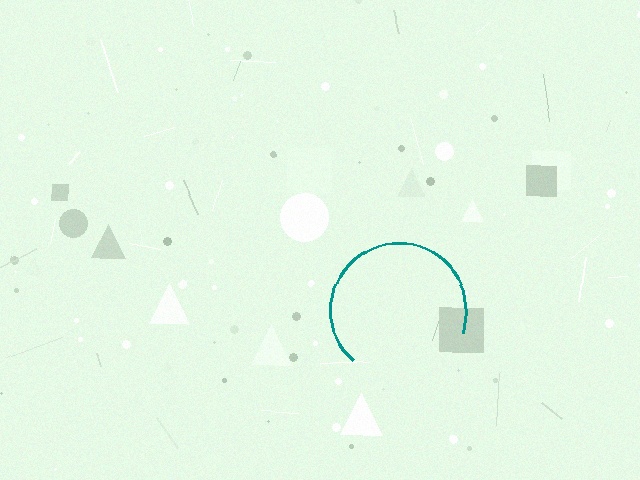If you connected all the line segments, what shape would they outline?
They would outline a circle.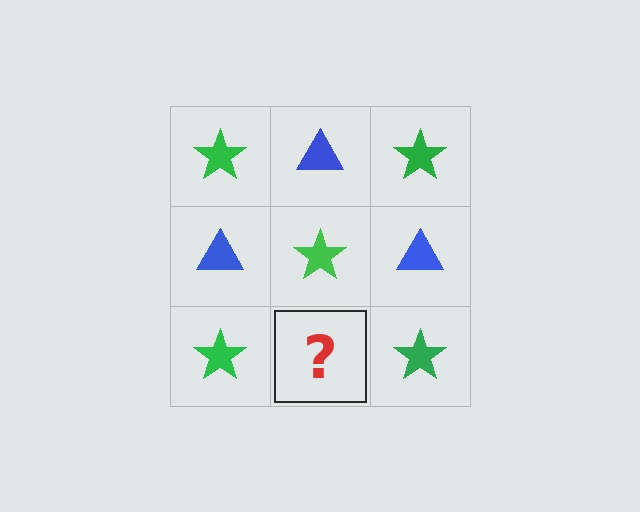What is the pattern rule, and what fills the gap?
The rule is that it alternates green star and blue triangle in a checkerboard pattern. The gap should be filled with a blue triangle.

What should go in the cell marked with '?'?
The missing cell should contain a blue triangle.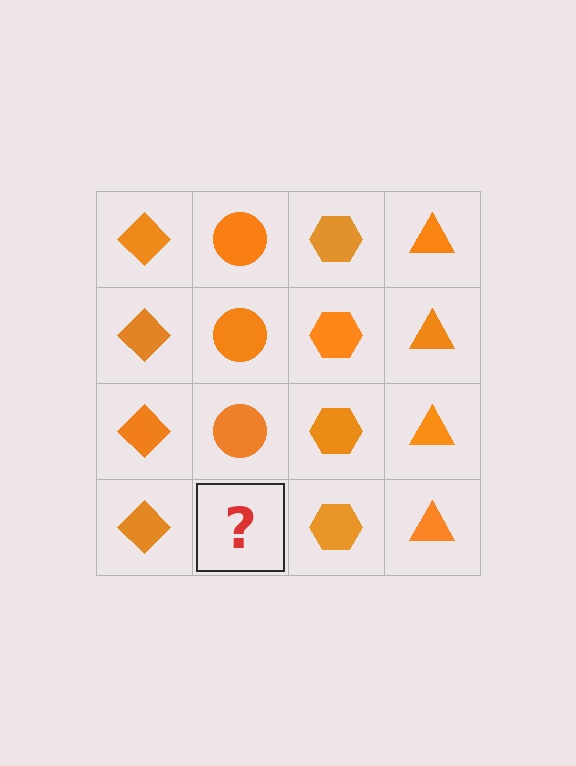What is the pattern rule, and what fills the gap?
The rule is that each column has a consistent shape. The gap should be filled with an orange circle.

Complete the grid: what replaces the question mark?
The question mark should be replaced with an orange circle.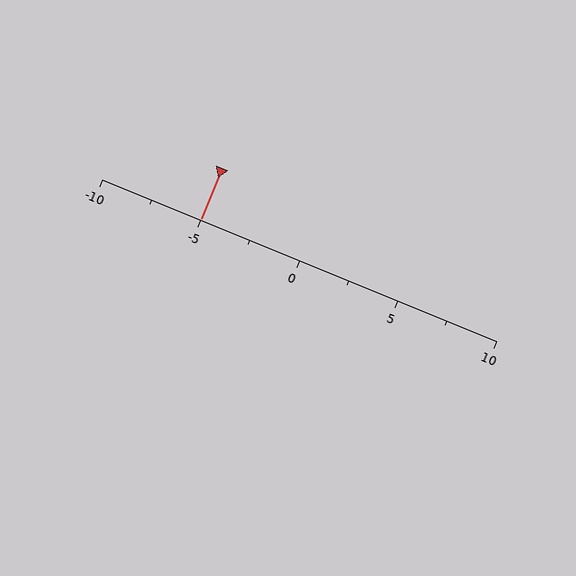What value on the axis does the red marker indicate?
The marker indicates approximately -5.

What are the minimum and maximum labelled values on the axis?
The axis runs from -10 to 10.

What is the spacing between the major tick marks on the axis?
The major ticks are spaced 5 apart.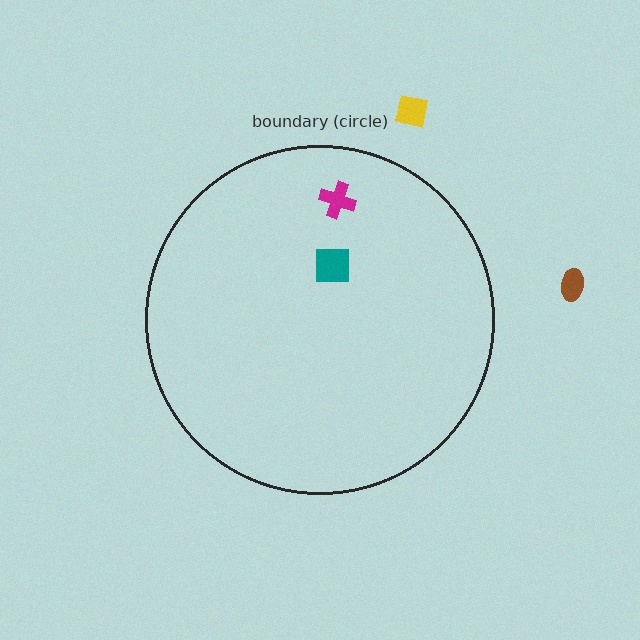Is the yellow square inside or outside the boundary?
Outside.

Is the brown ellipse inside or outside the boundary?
Outside.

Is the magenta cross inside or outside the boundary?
Inside.